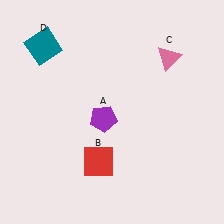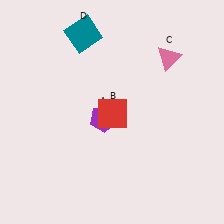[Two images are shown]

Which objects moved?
The objects that moved are: the red square (B), the teal square (D).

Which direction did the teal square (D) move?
The teal square (D) moved right.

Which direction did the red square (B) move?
The red square (B) moved up.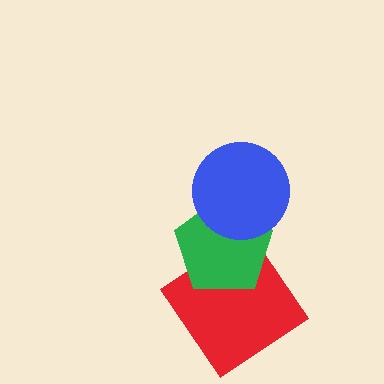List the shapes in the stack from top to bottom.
From top to bottom: the blue circle, the green pentagon, the red diamond.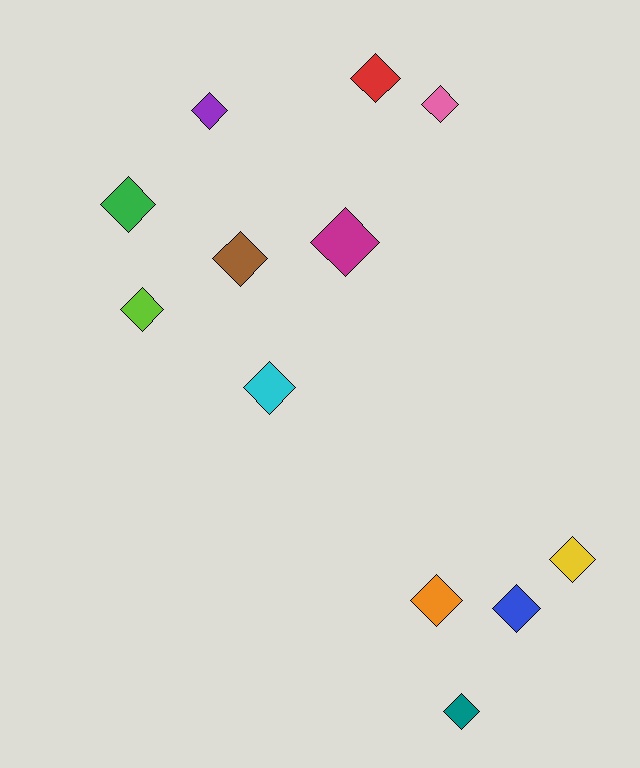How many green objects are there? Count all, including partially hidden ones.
There is 1 green object.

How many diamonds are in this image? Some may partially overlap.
There are 12 diamonds.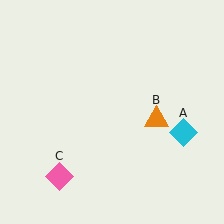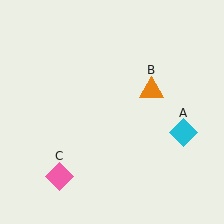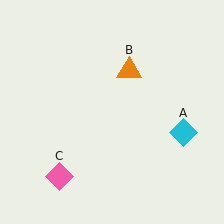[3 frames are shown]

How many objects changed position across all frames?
1 object changed position: orange triangle (object B).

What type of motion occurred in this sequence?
The orange triangle (object B) rotated counterclockwise around the center of the scene.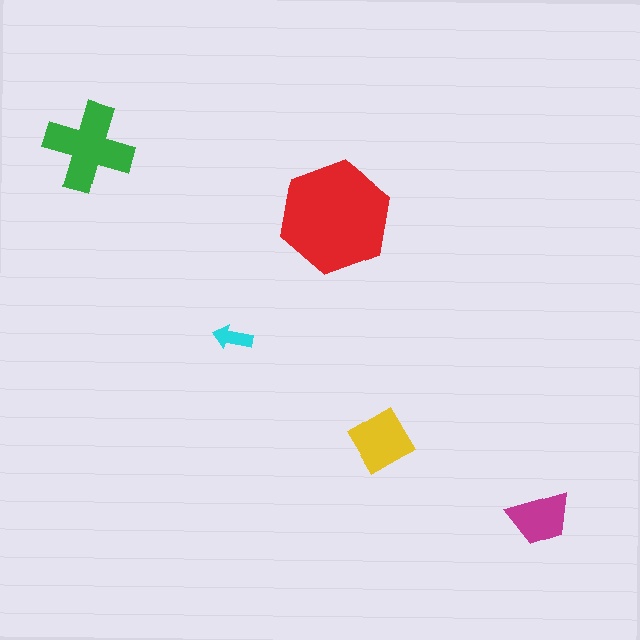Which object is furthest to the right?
The magenta trapezoid is rightmost.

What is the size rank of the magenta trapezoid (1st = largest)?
4th.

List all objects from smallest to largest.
The cyan arrow, the magenta trapezoid, the yellow diamond, the green cross, the red hexagon.